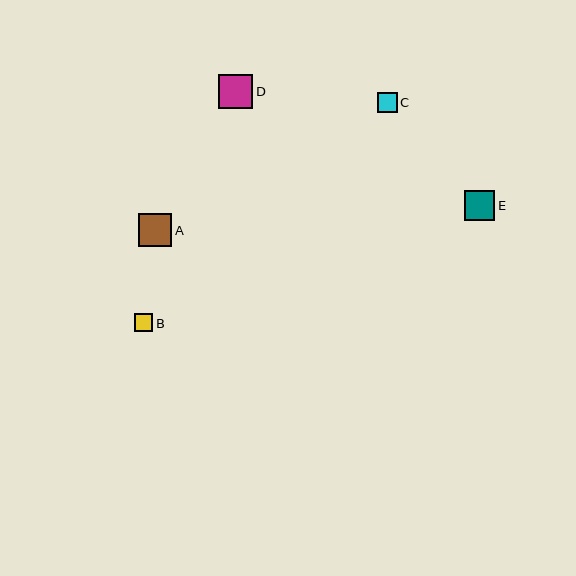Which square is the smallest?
Square B is the smallest with a size of approximately 18 pixels.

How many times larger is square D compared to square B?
Square D is approximately 1.8 times the size of square B.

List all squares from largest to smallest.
From largest to smallest: D, A, E, C, B.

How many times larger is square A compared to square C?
Square A is approximately 1.7 times the size of square C.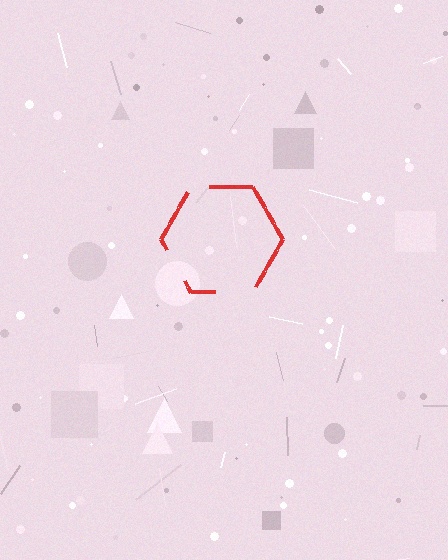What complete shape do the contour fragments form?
The contour fragments form a hexagon.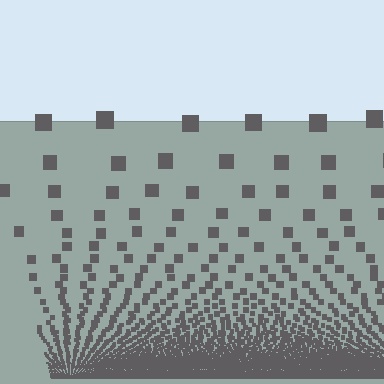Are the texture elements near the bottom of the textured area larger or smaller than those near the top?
Smaller. The gradient is inverted — elements near the bottom are smaller and denser.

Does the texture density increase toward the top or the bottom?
Density increases toward the bottom.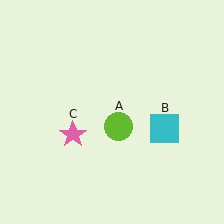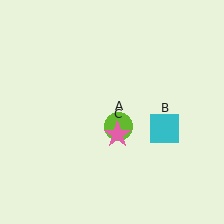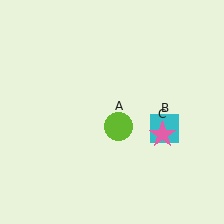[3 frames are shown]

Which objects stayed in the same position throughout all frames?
Lime circle (object A) and cyan square (object B) remained stationary.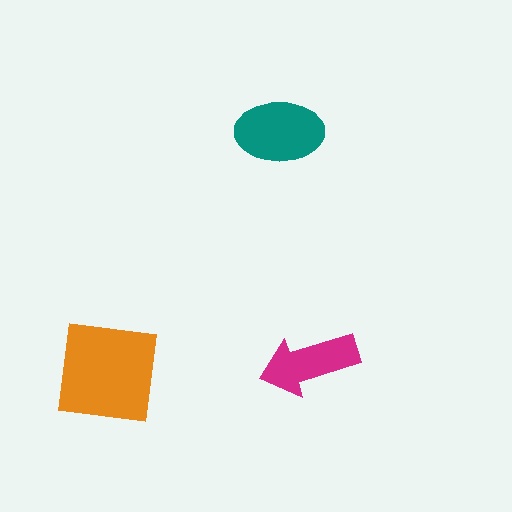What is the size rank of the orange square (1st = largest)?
1st.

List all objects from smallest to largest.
The magenta arrow, the teal ellipse, the orange square.